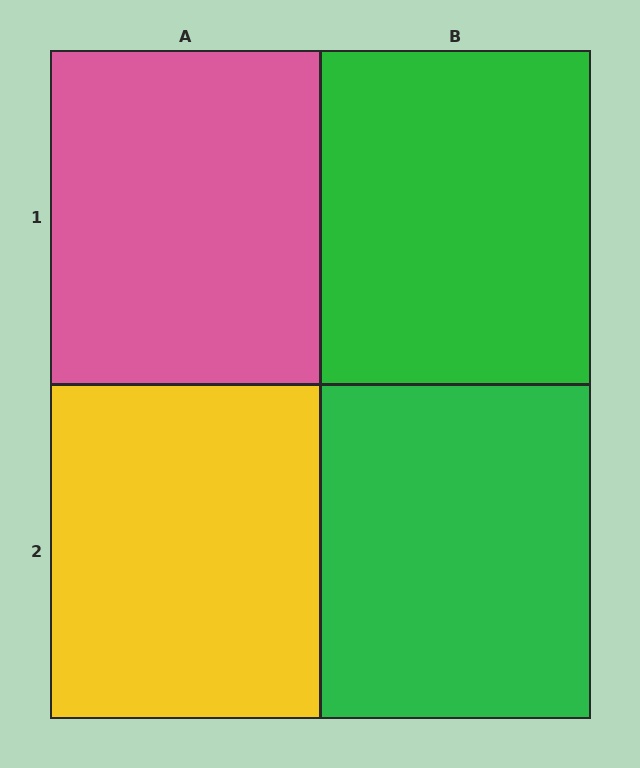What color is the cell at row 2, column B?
Green.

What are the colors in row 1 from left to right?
Pink, green.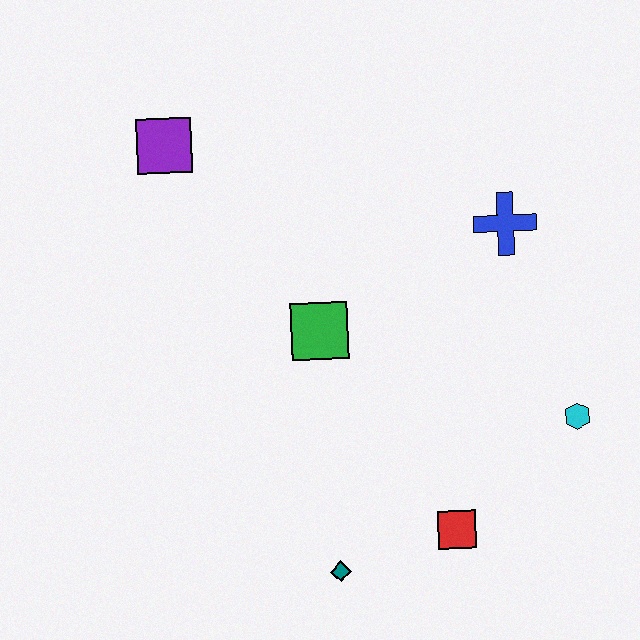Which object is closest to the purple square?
The green square is closest to the purple square.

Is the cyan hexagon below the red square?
No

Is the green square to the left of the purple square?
No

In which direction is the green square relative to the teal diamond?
The green square is above the teal diamond.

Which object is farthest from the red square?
The purple square is farthest from the red square.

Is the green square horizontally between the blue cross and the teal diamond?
No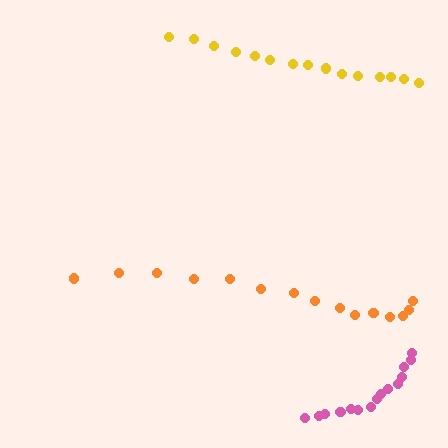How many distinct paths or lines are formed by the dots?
There are 3 distinct paths.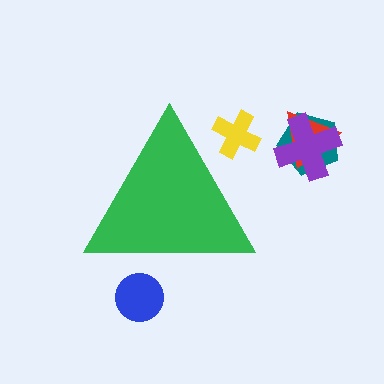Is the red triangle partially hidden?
No, the red triangle is fully visible.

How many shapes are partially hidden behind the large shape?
2 shapes are partially hidden.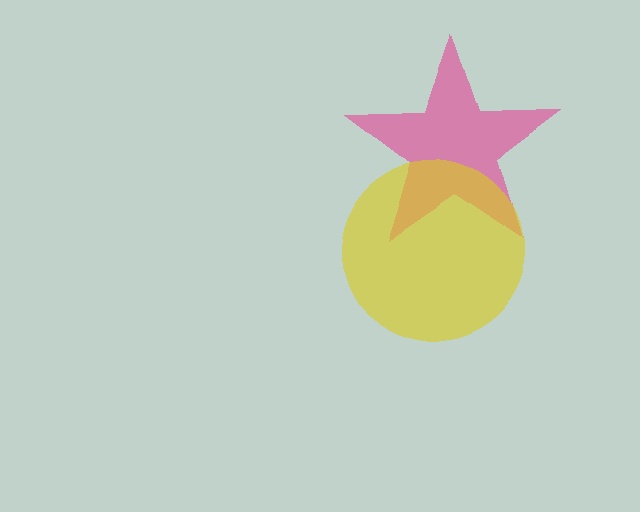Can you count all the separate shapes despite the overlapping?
Yes, there are 2 separate shapes.